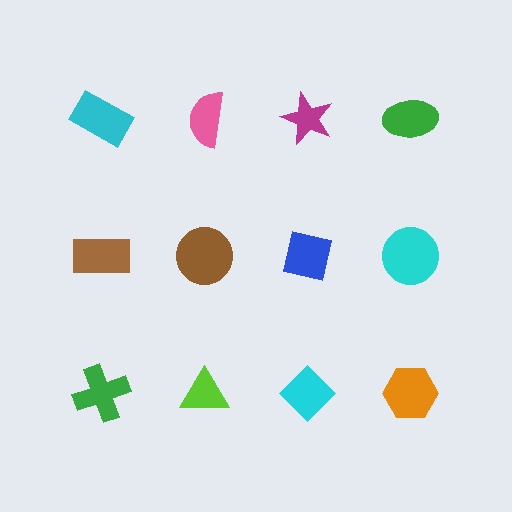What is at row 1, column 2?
A pink semicircle.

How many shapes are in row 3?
4 shapes.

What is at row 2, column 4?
A cyan circle.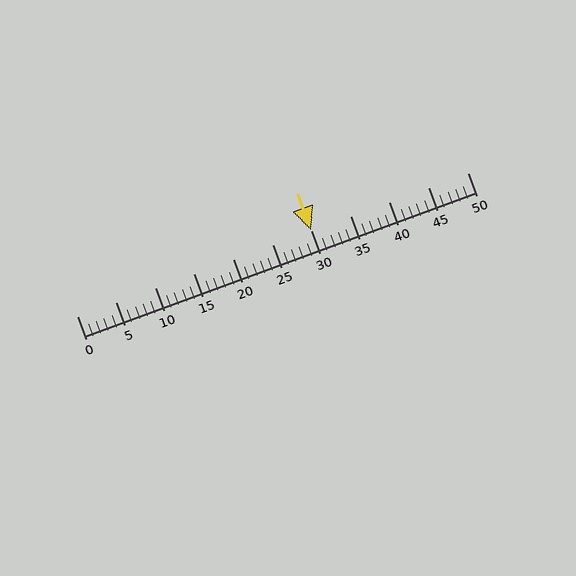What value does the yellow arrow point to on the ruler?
The yellow arrow points to approximately 30.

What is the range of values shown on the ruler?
The ruler shows values from 0 to 50.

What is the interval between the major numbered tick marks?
The major tick marks are spaced 5 units apart.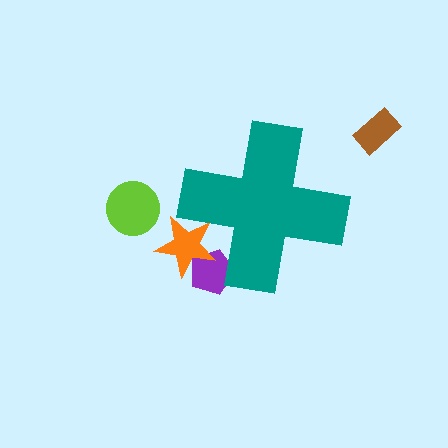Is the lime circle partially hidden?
No, the lime circle is fully visible.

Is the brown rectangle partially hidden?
No, the brown rectangle is fully visible.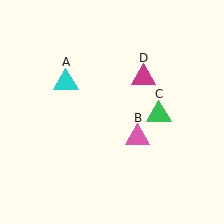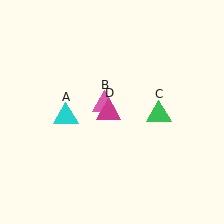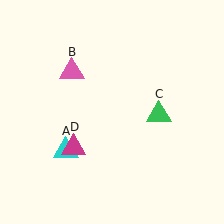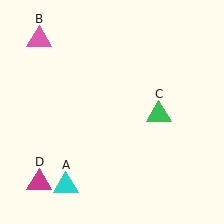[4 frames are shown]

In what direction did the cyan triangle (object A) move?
The cyan triangle (object A) moved down.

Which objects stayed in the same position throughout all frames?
Green triangle (object C) remained stationary.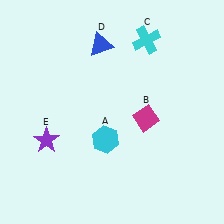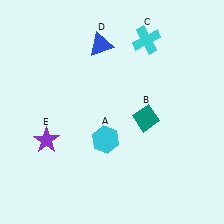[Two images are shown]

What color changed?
The diamond (B) changed from magenta in Image 1 to teal in Image 2.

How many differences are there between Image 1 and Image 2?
There is 1 difference between the two images.